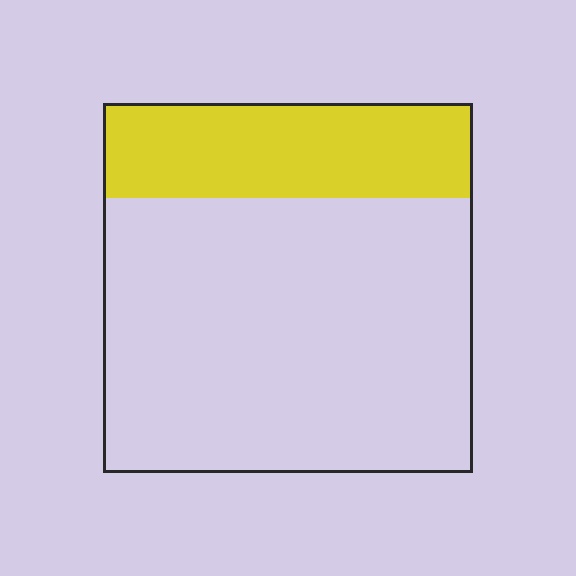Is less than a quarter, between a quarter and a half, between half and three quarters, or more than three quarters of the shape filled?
Between a quarter and a half.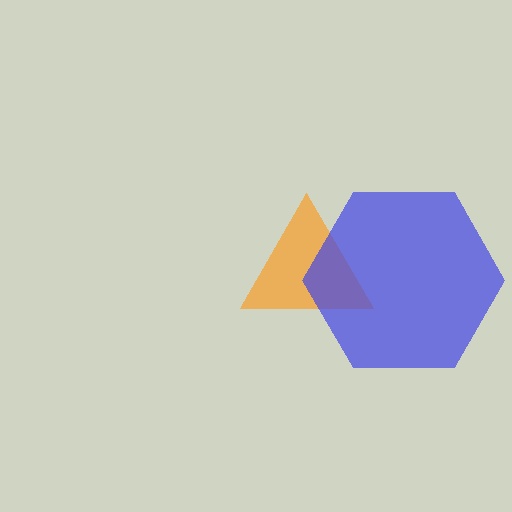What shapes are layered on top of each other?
The layered shapes are: an orange triangle, a blue hexagon.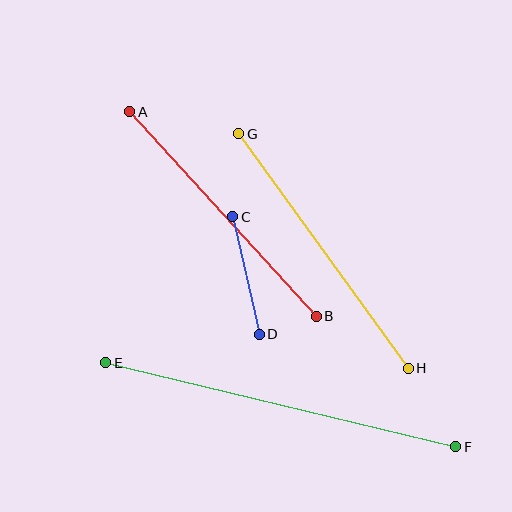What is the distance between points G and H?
The distance is approximately 290 pixels.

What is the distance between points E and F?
The distance is approximately 360 pixels.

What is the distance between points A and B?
The distance is approximately 276 pixels.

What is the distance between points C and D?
The distance is approximately 121 pixels.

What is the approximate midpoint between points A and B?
The midpoint is at approximately (223, 214) pixels.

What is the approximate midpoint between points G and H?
The midpoint is at approximately (323, 251) pixels.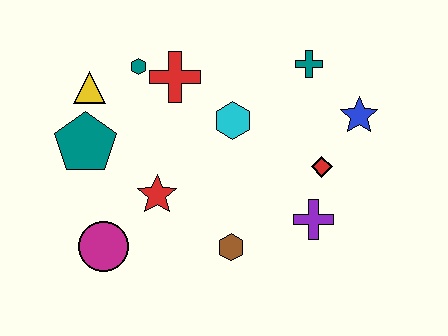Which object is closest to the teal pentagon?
The yellow triangle is closest to the teal pentagon.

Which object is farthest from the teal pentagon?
The blue star is farthest from the teal pentagon.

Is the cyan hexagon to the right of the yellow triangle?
Yes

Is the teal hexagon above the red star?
Yes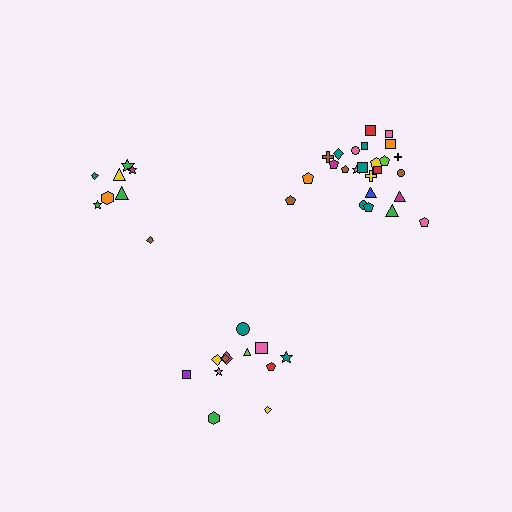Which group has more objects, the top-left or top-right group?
The top-right group.